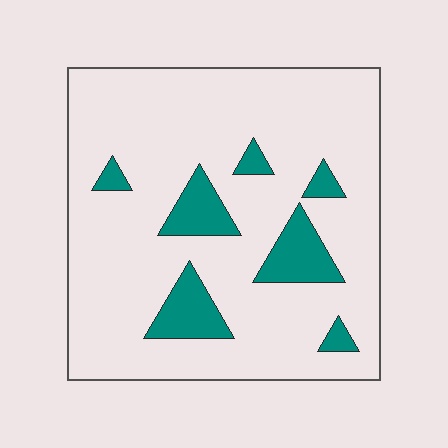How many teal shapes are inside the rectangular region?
7.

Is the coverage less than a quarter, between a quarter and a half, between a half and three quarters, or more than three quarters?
Less than a quarter.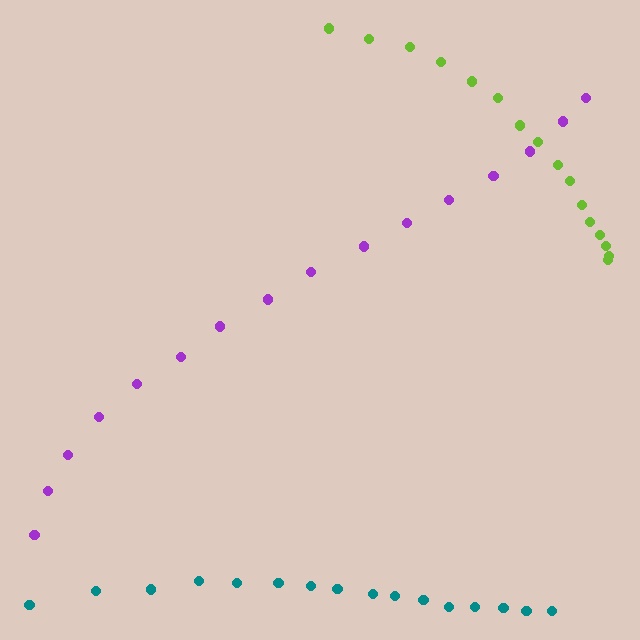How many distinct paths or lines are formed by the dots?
There are 3 distinct paths.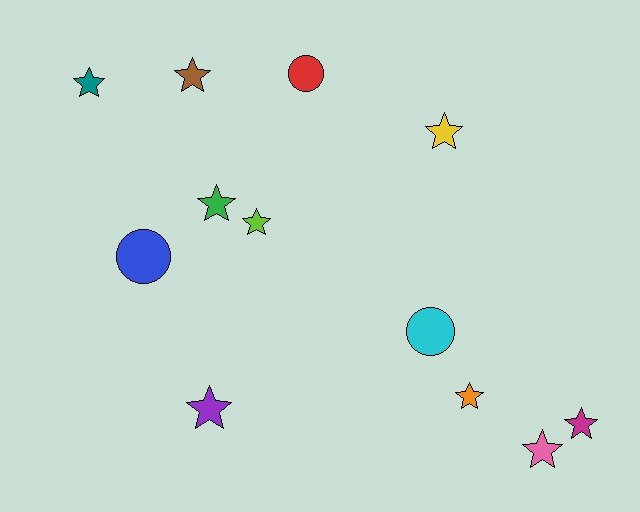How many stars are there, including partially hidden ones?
There are 9 stars.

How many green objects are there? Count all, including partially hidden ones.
There is 1 green object.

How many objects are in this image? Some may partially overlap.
There are 12 objects.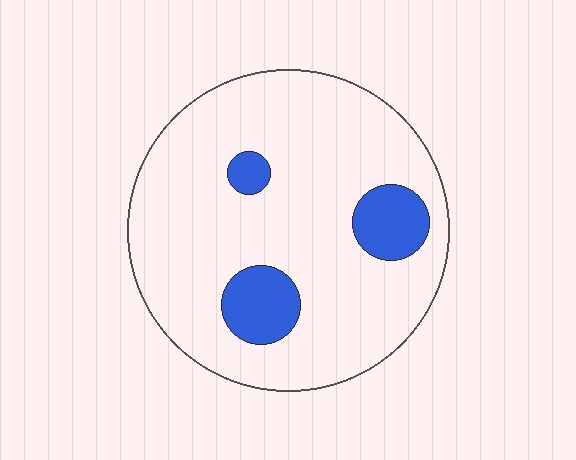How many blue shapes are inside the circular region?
3.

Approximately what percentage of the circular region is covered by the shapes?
Approximately 15%.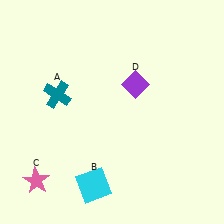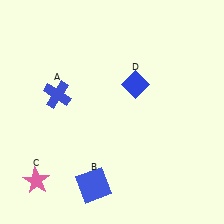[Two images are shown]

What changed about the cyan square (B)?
In Image 1, B is cyan. In Image 2, it changed to blue.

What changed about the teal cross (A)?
In Image 1, A is teal. In Image 2, it changed to blue.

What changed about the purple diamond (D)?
In Image 1, D is purple. In Image 2, it changed to blue.